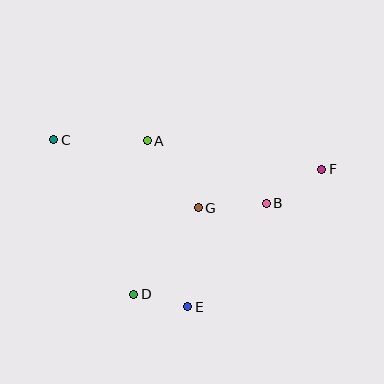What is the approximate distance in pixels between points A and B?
The distance between A and B is approximately 135 pixels.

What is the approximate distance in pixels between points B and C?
The distance between B and C is approximately 222 pixels.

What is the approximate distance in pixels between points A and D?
The distance between A and D is approximately 154 pixels.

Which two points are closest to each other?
Points D and E are closest to each other.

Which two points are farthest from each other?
Points C and F are farthest from each other.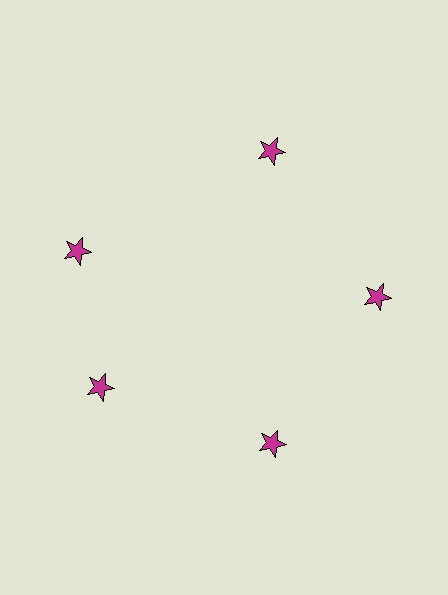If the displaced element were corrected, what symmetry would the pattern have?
It would have 5-fold rotational symmetry — the pattern would map onto itself every 72 degrees.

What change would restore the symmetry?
The symmetry would be restored by rotating it back into even spacing with its neighbors so that all 5 stars sit at equal angles and equal distance from the center.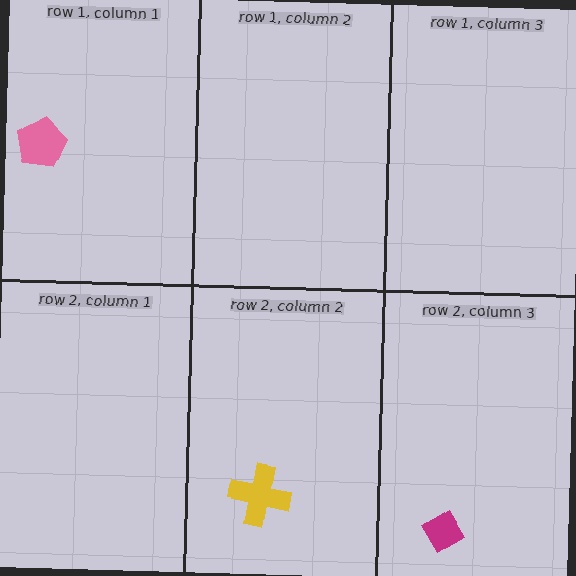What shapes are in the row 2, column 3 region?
The magenta diamond.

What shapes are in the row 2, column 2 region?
The yellow cross.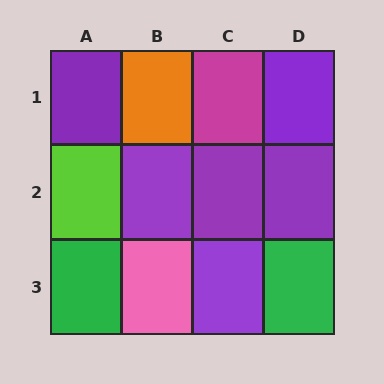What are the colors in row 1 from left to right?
Purple, orange, magenta, purple.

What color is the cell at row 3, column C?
Purple.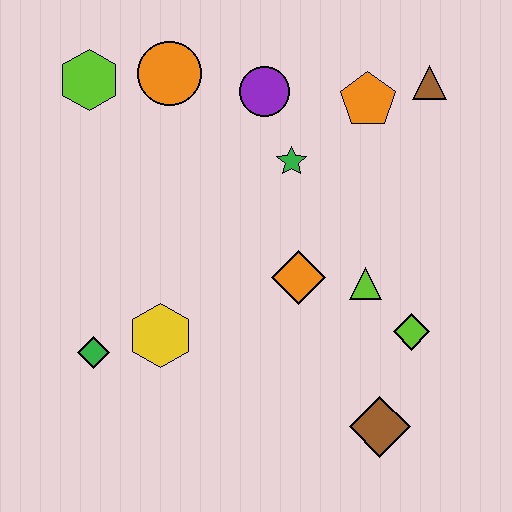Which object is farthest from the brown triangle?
The green diamond is farthest from the brown triangle.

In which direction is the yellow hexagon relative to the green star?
The yellow hexagon is below the green star.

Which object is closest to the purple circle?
The green star is closest to the purple circle.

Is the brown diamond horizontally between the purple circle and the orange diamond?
No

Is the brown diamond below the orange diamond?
Yes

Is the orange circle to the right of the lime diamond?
No